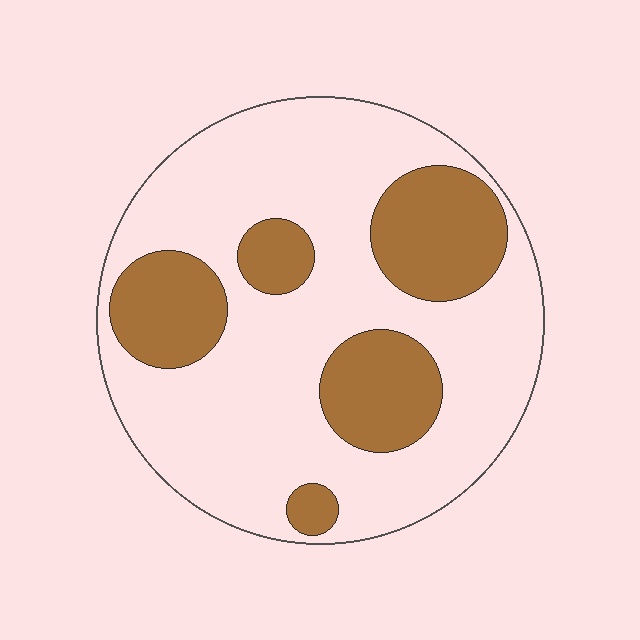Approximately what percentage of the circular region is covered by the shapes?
Approximately 30%.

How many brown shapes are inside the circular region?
5.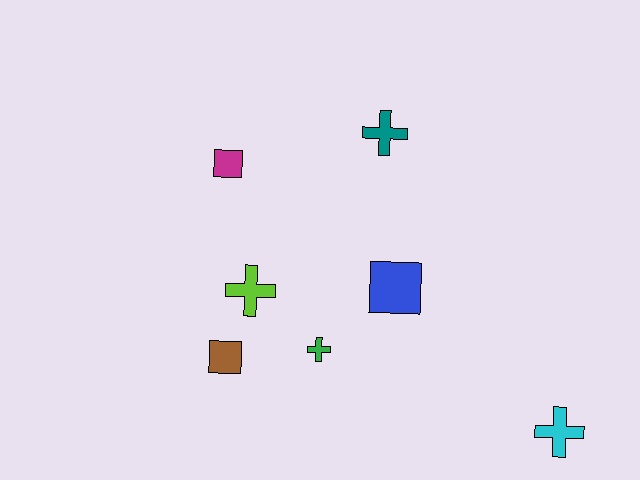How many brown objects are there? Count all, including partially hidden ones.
There is 1 brown object.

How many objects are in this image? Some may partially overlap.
There are 7 objects.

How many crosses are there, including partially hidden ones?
There are 4 crosses.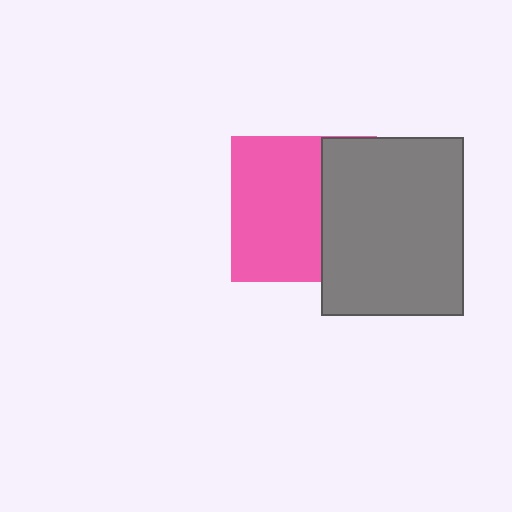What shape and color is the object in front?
The object in front is a gray rectangle.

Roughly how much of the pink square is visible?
About half of it is visible (roughly 62%).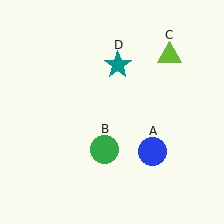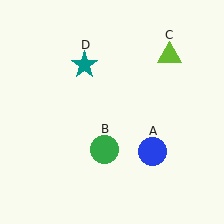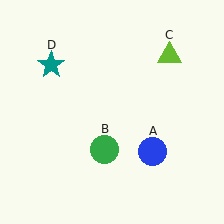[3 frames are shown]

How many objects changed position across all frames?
1 object changed position: teal star (object D).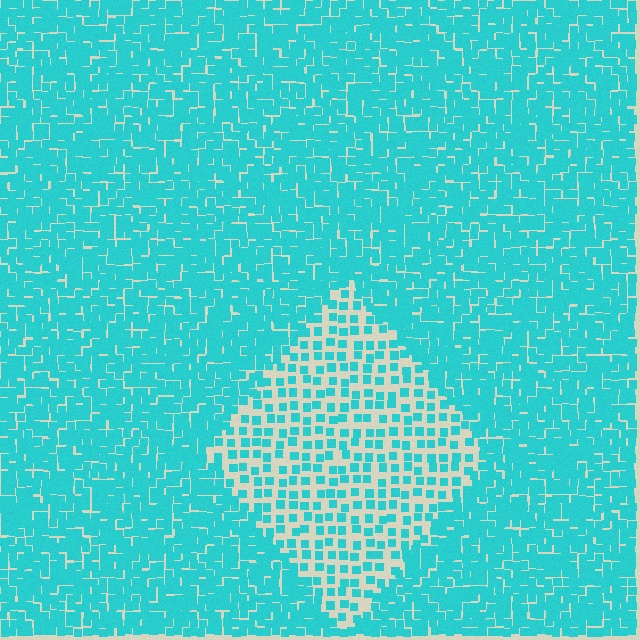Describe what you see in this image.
The image contains small cyan elements arranged at two different densities. A diamond-shaped region is visible where the elements are less densely packed than the surrounding area.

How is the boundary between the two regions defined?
The boundary is defined by a change in element density (approximately 2.3x ratio). All elements are the same color, size, and shape.